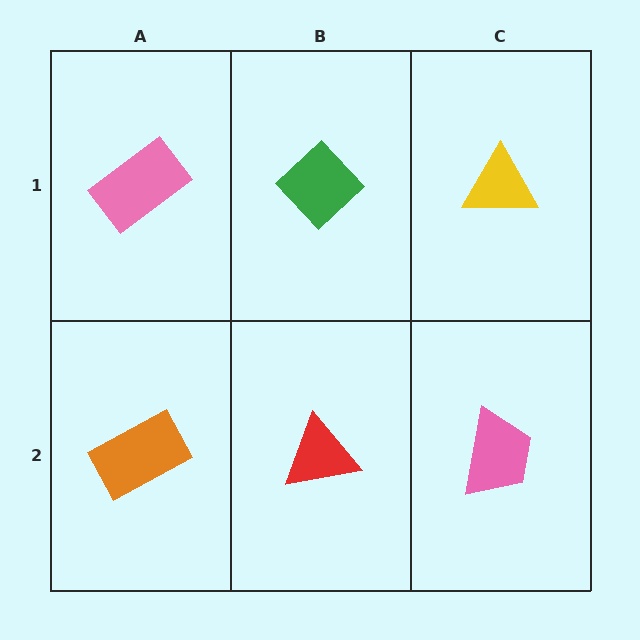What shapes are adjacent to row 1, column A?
An orange rectangle (row 2, column A), a green diamond (row 1, column B).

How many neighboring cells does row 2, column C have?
2.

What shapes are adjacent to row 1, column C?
A pink trapezoid (row 2, column C), a green diamond (row 1, column B).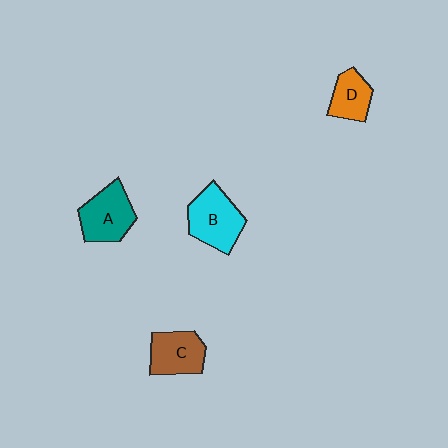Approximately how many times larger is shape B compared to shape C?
Approximately 1.2 times.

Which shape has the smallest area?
Shape D (orange).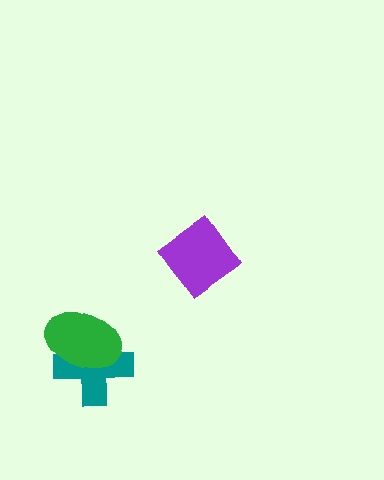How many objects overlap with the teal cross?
1 object overlaps with the teal cross.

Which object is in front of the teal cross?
The green ellipse is in front of the teal cross.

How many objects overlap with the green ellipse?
1 object overlaps with the green ellipse.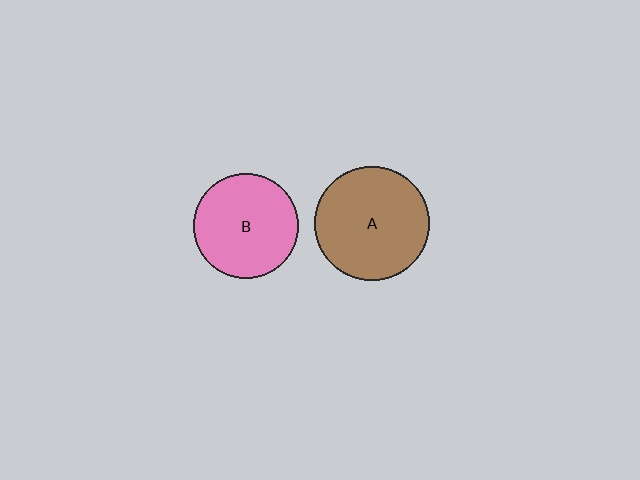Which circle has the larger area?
Circle A (brown).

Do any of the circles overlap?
No, none of the circles overlap.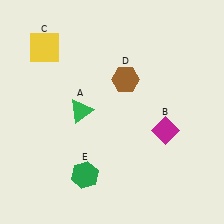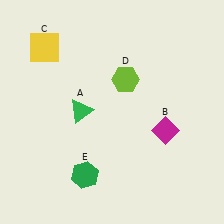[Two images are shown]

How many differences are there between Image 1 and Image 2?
There is 1 difference between the two images.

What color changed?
The hexagon (D) changed from brown in Image 1 to lime in Image 2.